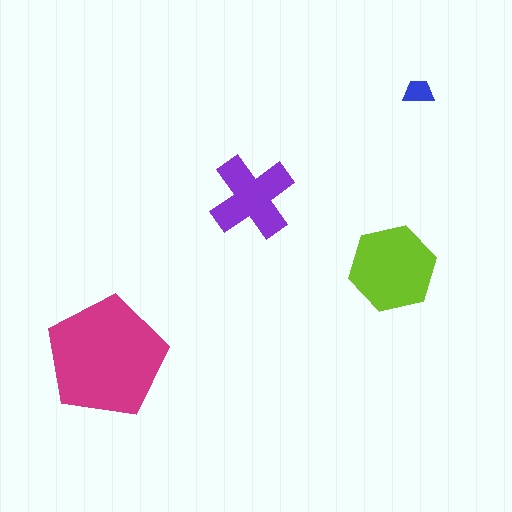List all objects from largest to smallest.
The magenta pentagon, the lime hexagon, the purple cross, the blue trapezoid.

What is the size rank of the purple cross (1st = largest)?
3rd.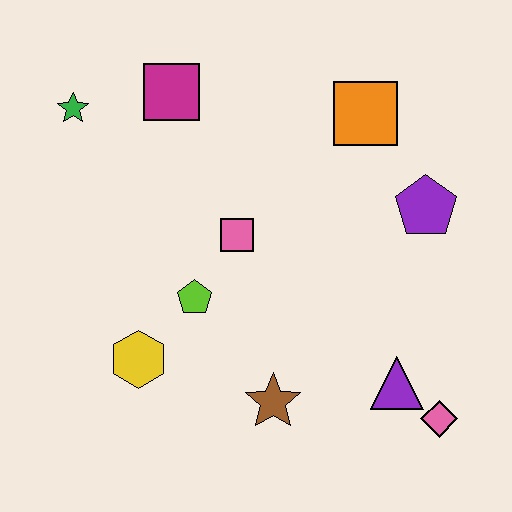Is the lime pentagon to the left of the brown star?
Yes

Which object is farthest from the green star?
The pink diamond is farthest from the green star.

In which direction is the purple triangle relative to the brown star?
The purple triangle is to the right of the brown star.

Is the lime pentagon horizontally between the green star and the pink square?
Yes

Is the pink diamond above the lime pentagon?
No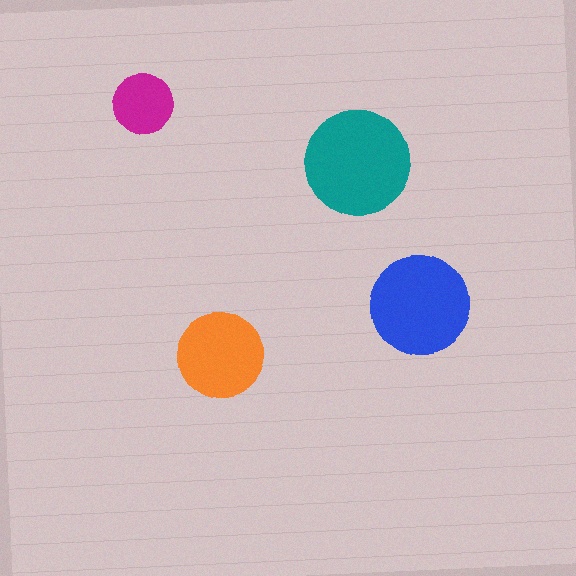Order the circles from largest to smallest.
the teal one, the blue one, the orange one, the magenta one.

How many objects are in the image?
There are 4 objects in the image.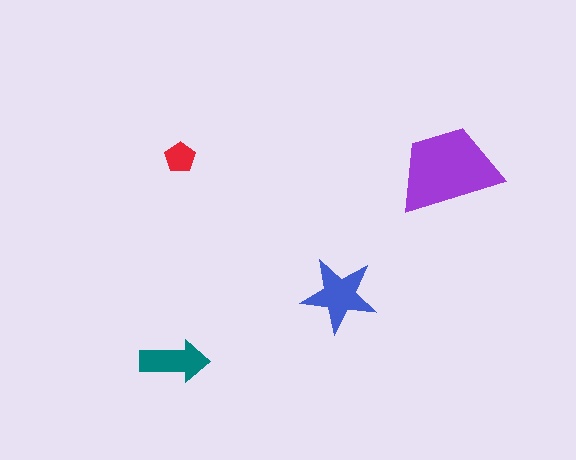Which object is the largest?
The purple trapezoid.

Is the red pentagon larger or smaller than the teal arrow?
Smaller.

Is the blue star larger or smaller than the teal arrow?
Larger.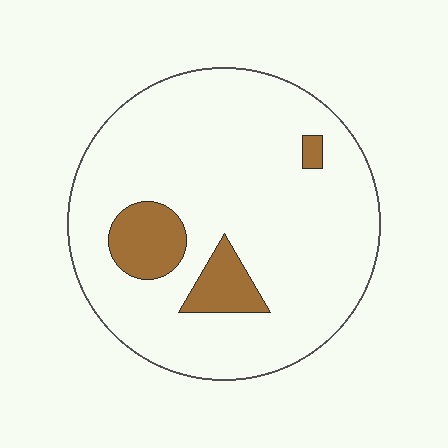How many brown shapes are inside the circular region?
3.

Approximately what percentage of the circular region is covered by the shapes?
Approximately 10%.